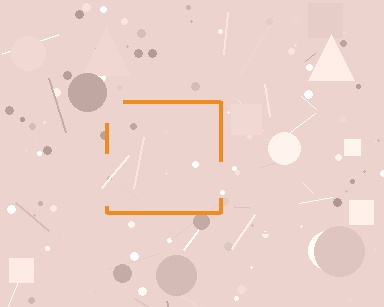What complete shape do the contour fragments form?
The contour fragments form a square.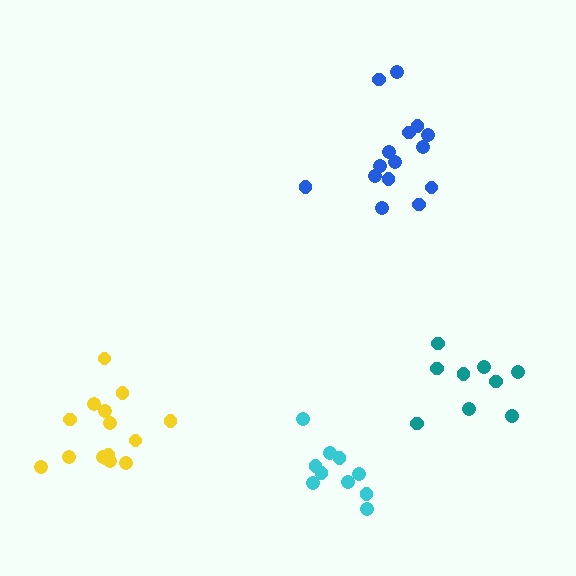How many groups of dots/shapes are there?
There are 4 groups.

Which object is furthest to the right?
The teal cluster is rightmost.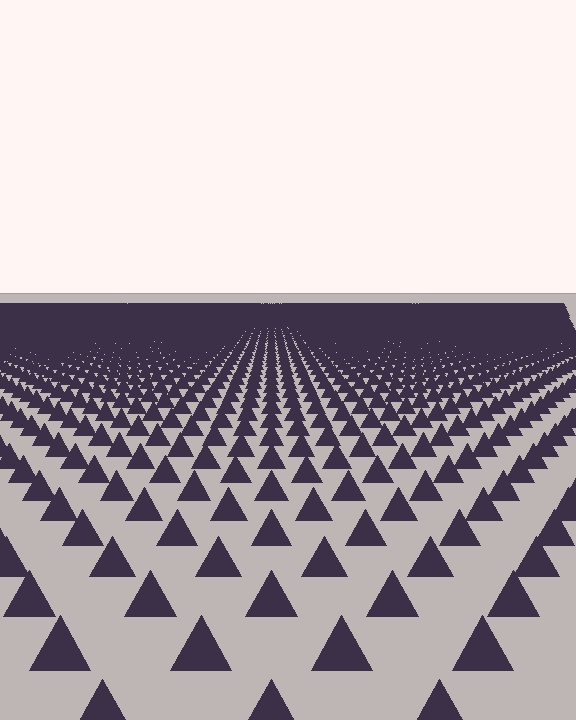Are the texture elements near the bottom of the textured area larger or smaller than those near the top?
Larger. Near the bottom, elements are closer to the viewer and appear at a bigger on-screen size.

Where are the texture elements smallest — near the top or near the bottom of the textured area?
Near the top.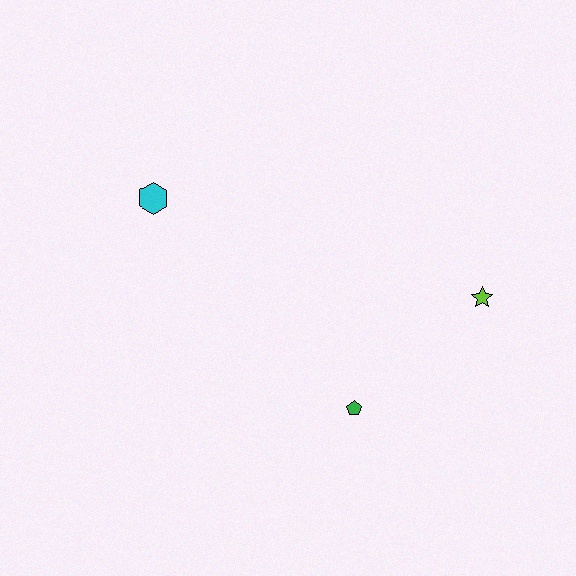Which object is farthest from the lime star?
The cyan hexagon is farthest from the lime star.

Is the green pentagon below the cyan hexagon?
Yes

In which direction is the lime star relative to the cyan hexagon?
The lime star is to the right of the cyan hexagon.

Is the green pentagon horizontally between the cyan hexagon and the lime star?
Yes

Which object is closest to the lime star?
The green pentagon is closest to the lime star.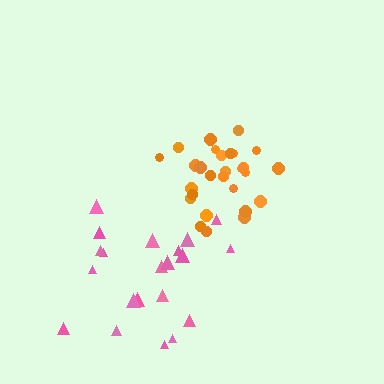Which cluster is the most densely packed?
Orange.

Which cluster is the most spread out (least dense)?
Pink.